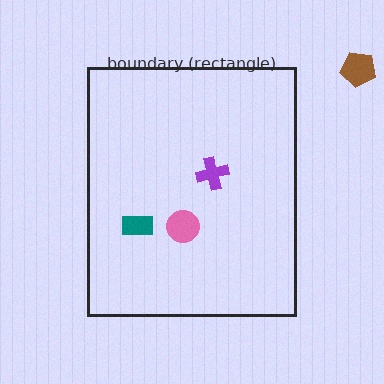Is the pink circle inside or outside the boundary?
Inside.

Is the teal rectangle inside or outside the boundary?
Inside.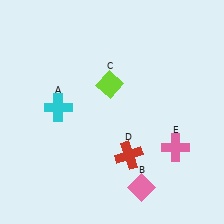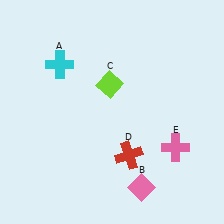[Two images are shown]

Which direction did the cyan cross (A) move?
The cyan cross (A) moved up.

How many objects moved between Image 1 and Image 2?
1 object moved between the two images.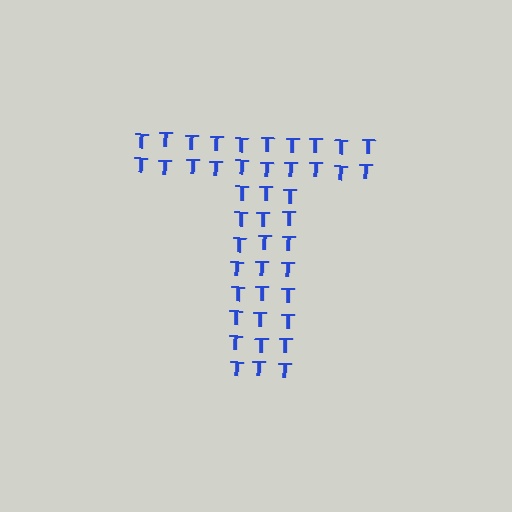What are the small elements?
The small elements are letter T's.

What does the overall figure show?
The overall figure shows the letter T.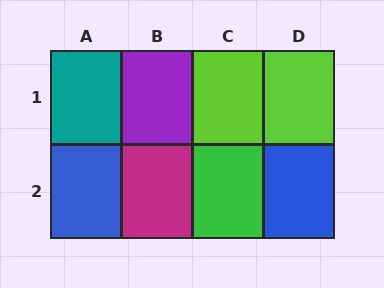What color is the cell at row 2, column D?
Blue.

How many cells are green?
1 cell is green.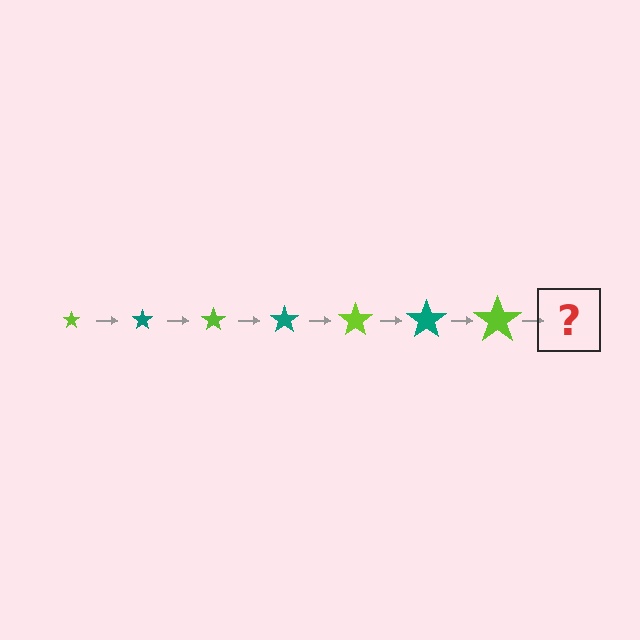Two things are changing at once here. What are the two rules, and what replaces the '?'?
The two rules are that the star grows larger each step and the color cycles through lime and teal. The '?' should be a teal star, larger than the previous one.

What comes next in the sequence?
The next element should be a teal star, larger than the previous one.